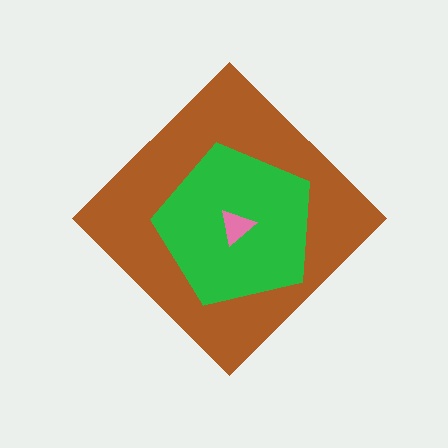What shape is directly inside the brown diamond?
The green pentagon.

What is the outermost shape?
The brown diamond.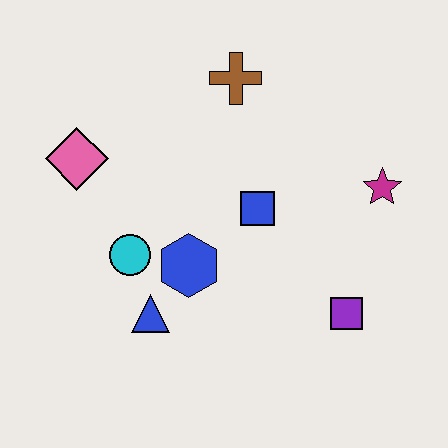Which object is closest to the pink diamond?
The cyan circle is closest to the pink diamond.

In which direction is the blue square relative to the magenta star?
The blue square is to the left of the magenta star.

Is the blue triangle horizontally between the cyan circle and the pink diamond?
No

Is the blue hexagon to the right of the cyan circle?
Yes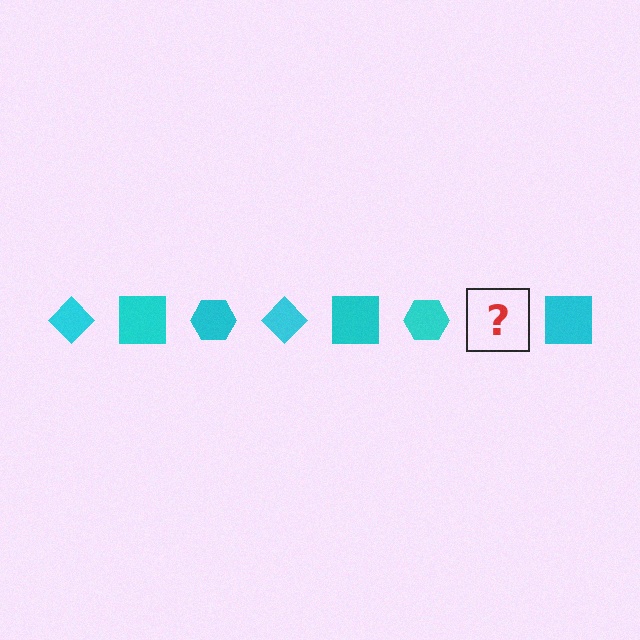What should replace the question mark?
The question mark should be replaced with a cyan diamond.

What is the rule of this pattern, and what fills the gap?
The rule is that the pattern cycles through diamond, square, hexagon shapes in cyan. The gap should be filled with a cyan diamond.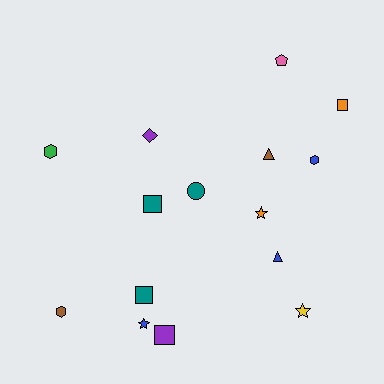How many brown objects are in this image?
There are 2 brown objects.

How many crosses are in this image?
There are no crosses.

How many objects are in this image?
There are 15 objects.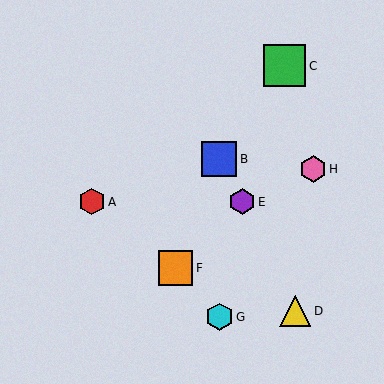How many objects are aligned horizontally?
2 objects (A, E) are aligned horizontally.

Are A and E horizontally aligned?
Yes, both are at y≈202.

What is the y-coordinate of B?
Object B is at y≈159.